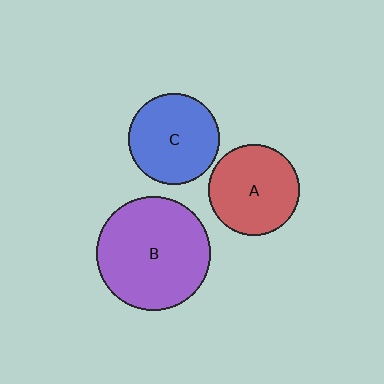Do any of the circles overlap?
No, none of the circles overlap.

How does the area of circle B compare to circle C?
Approximately 1.6 times.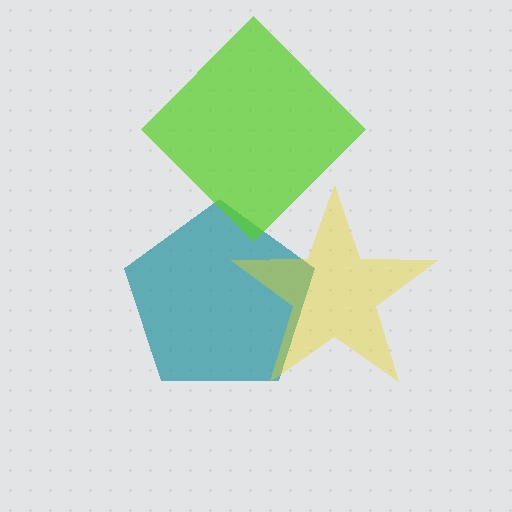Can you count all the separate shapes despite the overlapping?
Yes, there are 3 separate shapes.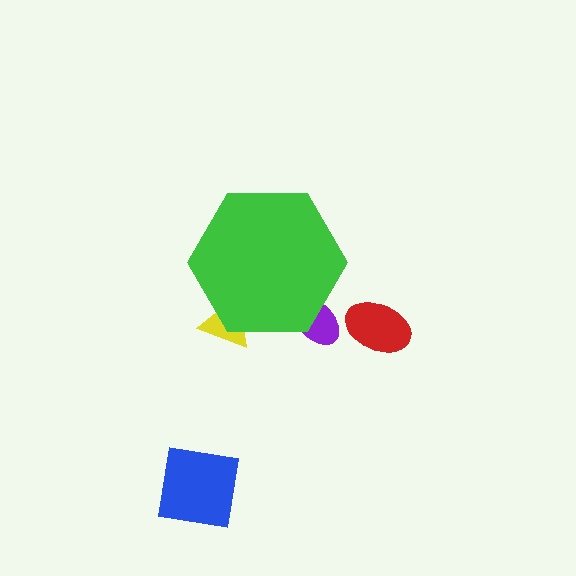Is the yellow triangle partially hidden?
Yes, the yellow triangle is partially hidden behind the green hexagon.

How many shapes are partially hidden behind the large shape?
2 shapes are partially hidden.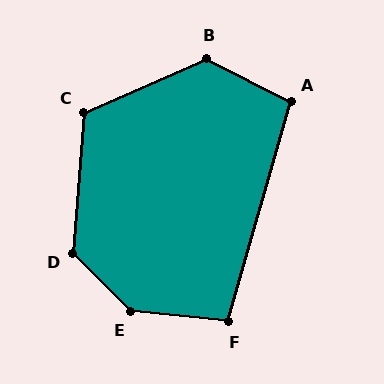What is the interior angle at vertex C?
Approximately 118 degrees (obtuse).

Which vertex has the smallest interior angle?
F, at approximately 100 degrees.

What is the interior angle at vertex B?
Approximately 129 degrees (obtuse).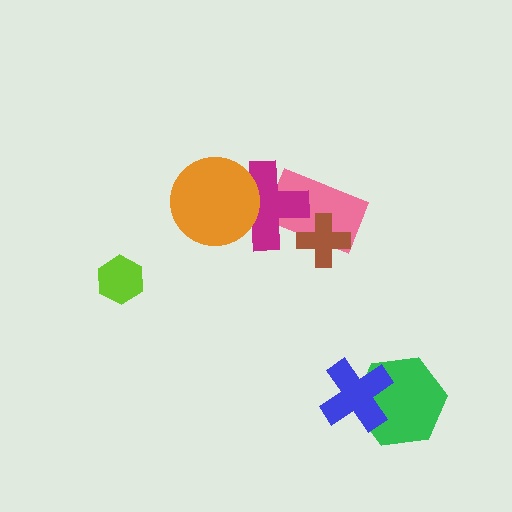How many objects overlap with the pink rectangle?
2 objects overlap with the pink rectangle.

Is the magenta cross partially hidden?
Yes, it is partially covered by another shape.